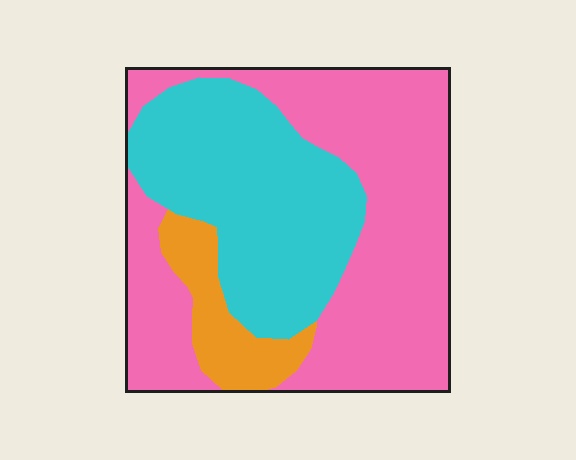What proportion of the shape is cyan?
Cyan takes up about three eighths (3/8) of the shape.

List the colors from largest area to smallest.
From largest to smallest: pink, cyan, orange.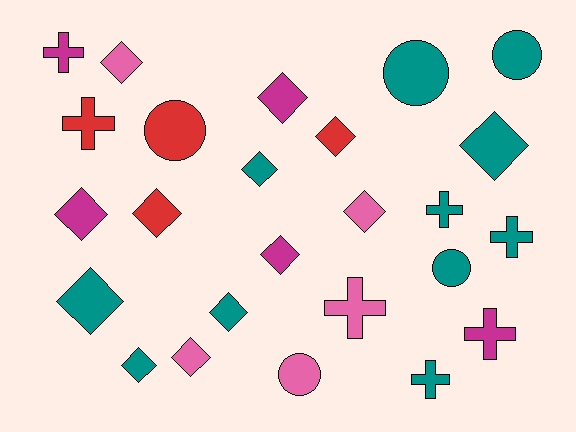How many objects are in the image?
There are 25 objects.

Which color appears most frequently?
Teal, with 11 objects.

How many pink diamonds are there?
There are 3 pink diamonds.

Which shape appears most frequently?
Diamond, with 13 objects.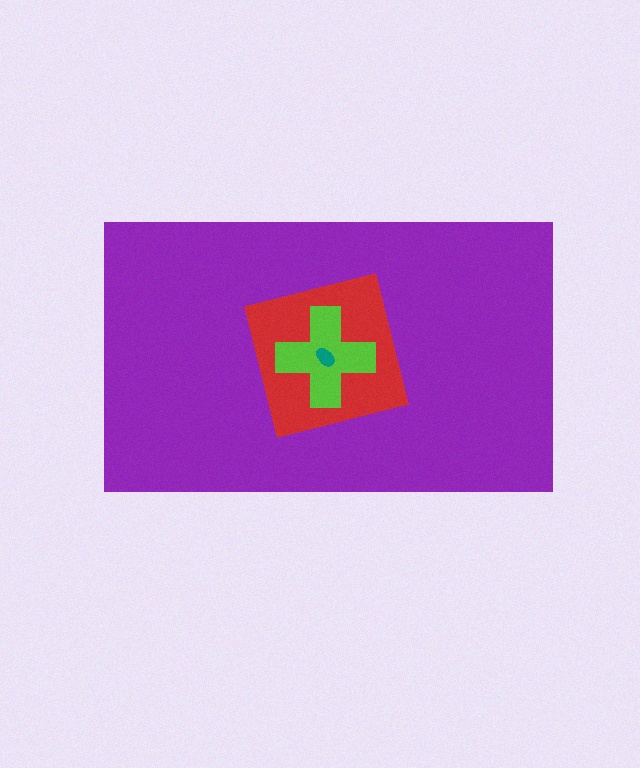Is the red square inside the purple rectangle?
Yes.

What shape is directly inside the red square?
The lime cross.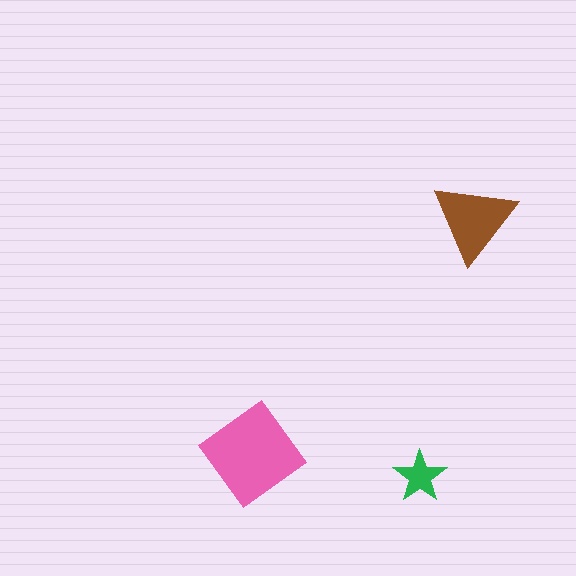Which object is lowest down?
The green star is bottommost.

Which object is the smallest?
The green star.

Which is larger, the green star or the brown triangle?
The brown triangle.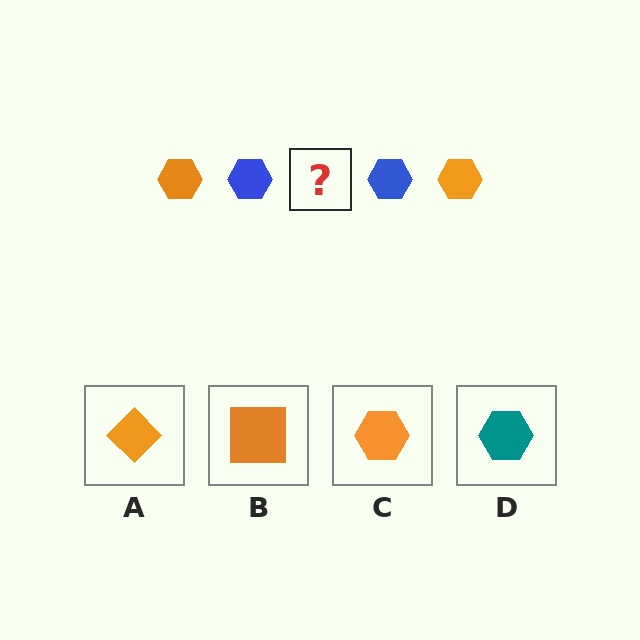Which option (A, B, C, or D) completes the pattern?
C.